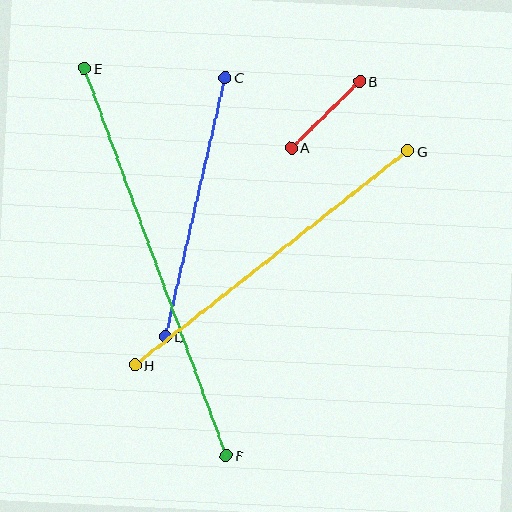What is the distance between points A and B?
The distance is approximately 95 pixels.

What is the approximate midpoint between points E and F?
The midpoint is at approximately (155, 262) pixels.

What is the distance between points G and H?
The distance is approximately 347 pixels.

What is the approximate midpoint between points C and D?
The midpoint is at approximately (195, 207) pixels.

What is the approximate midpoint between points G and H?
The midpoint is at approximately (271, 258) pixels.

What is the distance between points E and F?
The distance is approximately 412 pixels.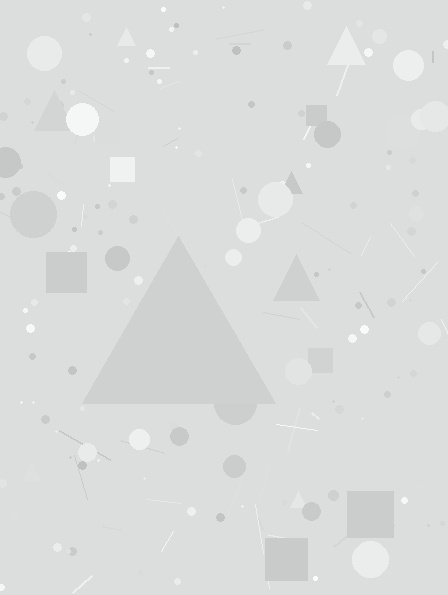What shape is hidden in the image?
A triangle is hidden in the image.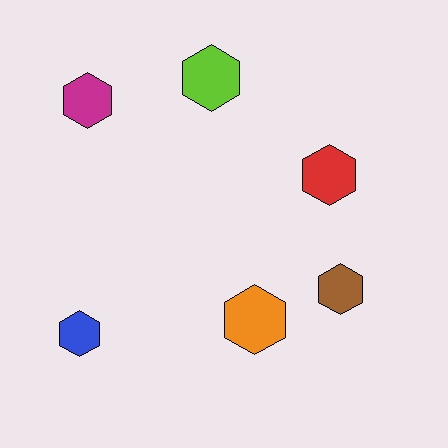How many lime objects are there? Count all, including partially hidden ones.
There is 1 lime object.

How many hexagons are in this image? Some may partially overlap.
There are 6 hexagons.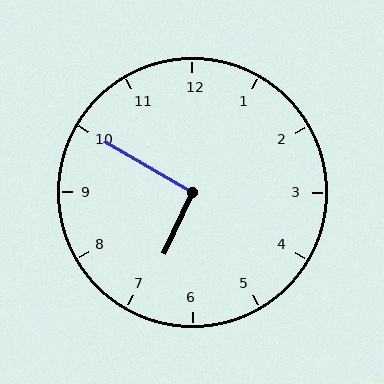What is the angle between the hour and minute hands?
Approximately 95 degrees.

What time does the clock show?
6:50.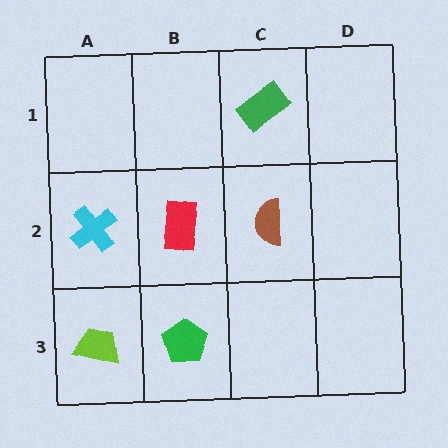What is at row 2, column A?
A cyan cross.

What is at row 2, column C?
A brown semicircle.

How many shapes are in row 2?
3 shapes.